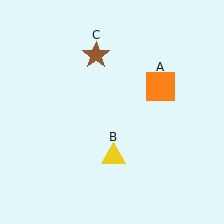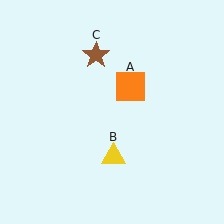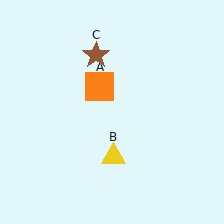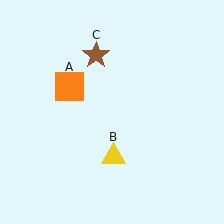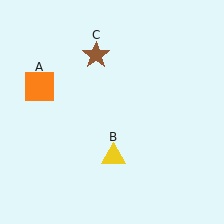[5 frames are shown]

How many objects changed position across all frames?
1 object changed position: orange square (object A).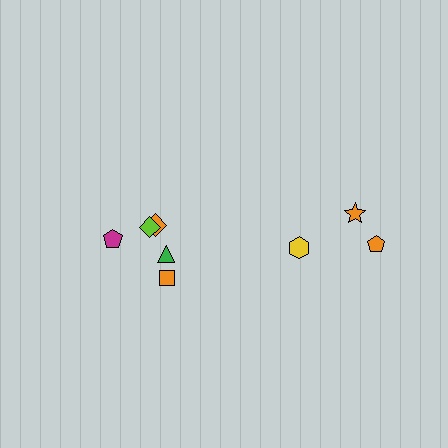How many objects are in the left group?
There are 5 objects.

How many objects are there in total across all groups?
There are 8 objects.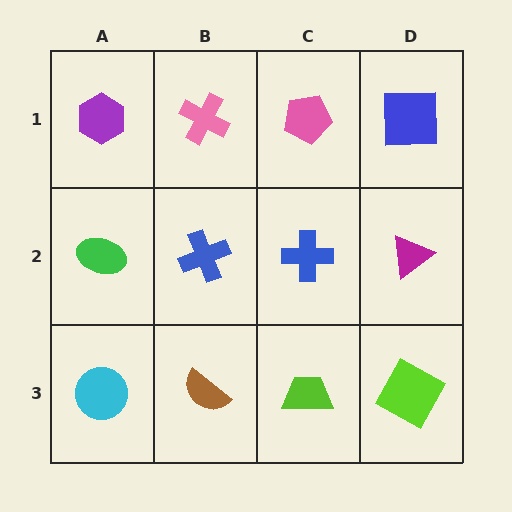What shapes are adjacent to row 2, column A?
A purple hexagon (row 1, column A), a cyan circle (row 3, column A), a blue cross (row 2, column B).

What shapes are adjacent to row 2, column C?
A pink pentagon (row 1, column C), a lime trapezoid (row 3, column C), a blue cross (row 2, column B), a magenta triangle (row 2, column D).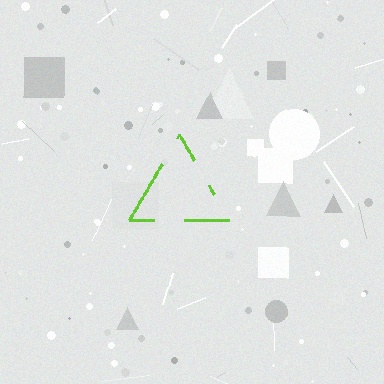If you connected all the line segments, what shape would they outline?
They would outline a triangle.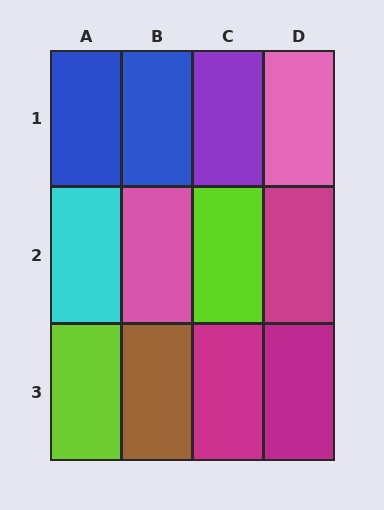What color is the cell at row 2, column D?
Magenta.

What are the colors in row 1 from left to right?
Blue, blue, purple, pink.